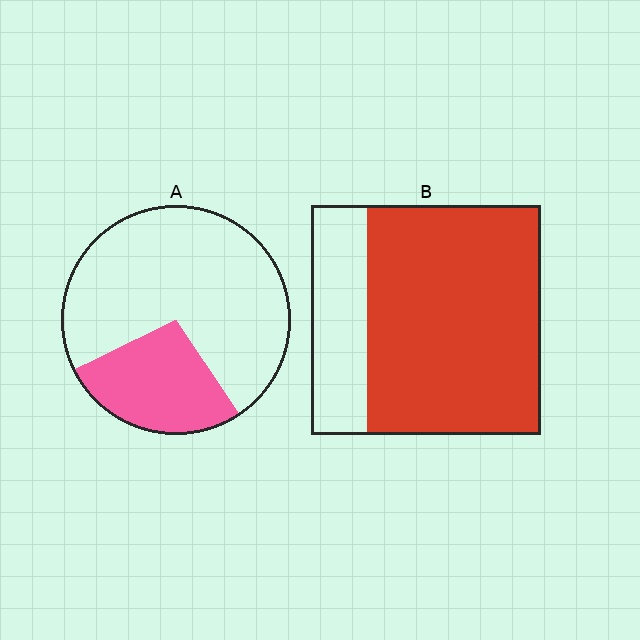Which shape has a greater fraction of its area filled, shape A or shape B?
Shape B.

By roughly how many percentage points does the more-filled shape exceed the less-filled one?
By roughly 50 percentage points (B over A).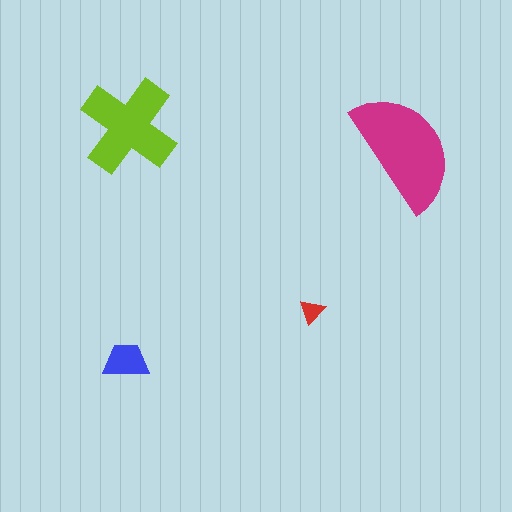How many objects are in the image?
There are 4 objects in the image.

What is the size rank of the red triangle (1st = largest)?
4th.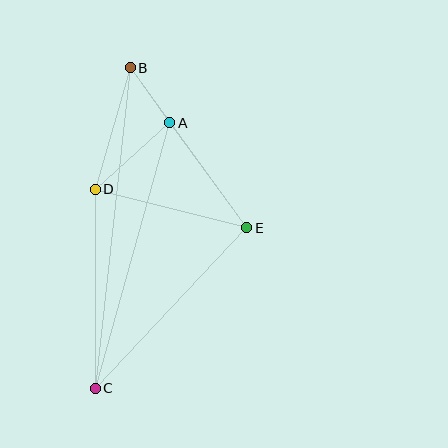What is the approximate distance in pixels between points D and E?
The distance between D and E is approximately 157 pixels.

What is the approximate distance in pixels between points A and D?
The distance between A and D is approximately 100 pixels.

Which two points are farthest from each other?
Points B and C are farthest from each other.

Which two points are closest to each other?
Points A and B are closest to each other.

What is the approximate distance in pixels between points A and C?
The distance between A and C is approximately 276 pixels.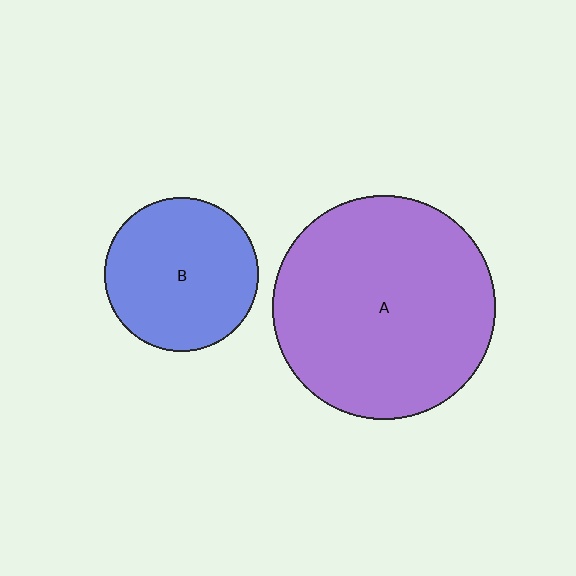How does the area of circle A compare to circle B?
Approximately 2.1 times.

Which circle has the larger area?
Circle A (purple).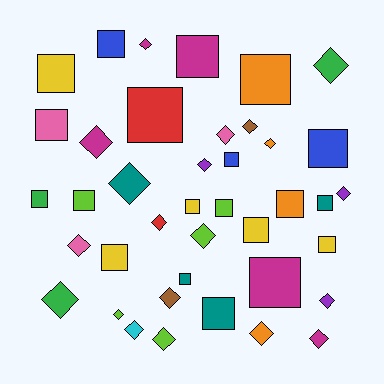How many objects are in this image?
There are 40 objects.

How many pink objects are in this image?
There are 3 pink objects.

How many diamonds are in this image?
There are 20 diamonds.